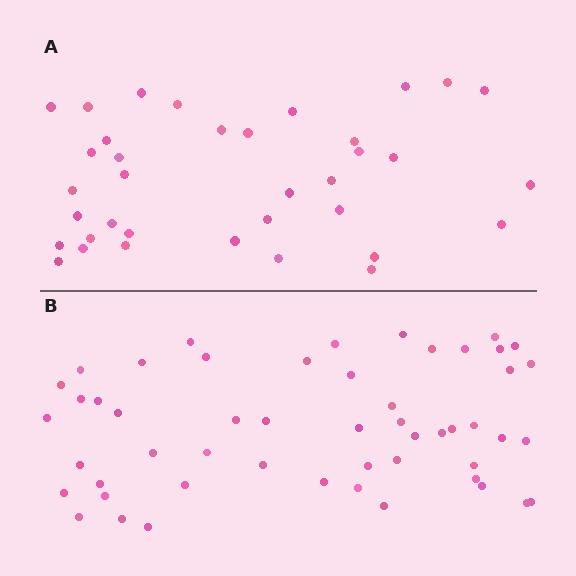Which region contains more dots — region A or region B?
Region B (the bottom region) has more dots.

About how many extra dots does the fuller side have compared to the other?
Region B has approximately 15 more dots than region A.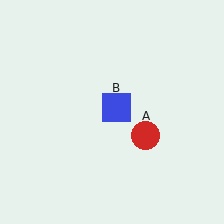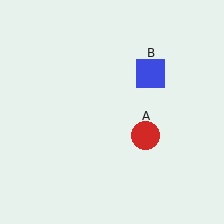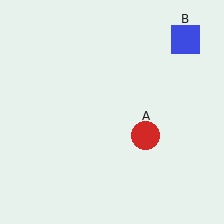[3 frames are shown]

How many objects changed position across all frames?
1 object changed position: blue square (object B).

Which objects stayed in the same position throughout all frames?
Red circle (object A) remained stationary.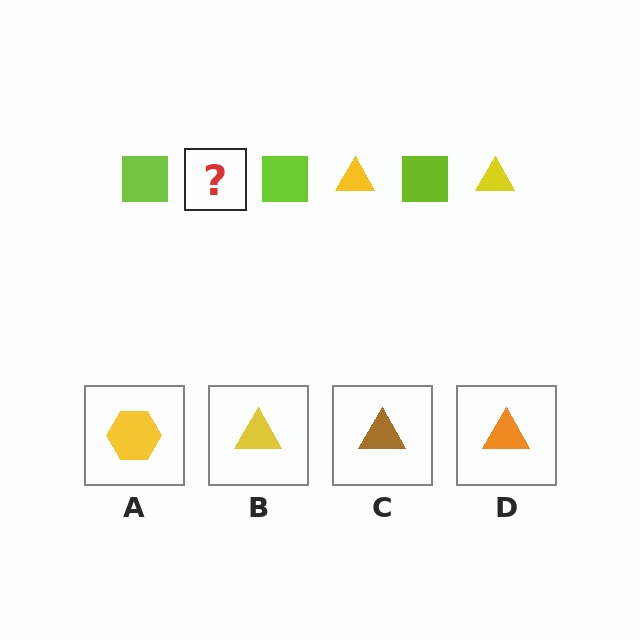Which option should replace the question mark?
Option B.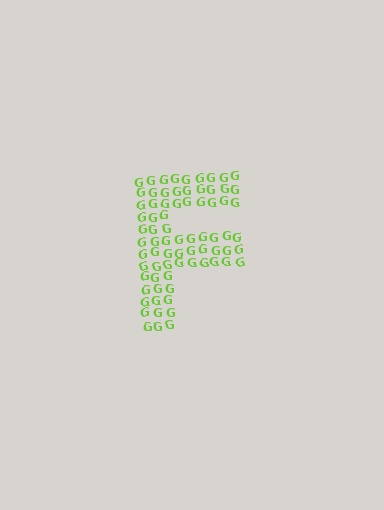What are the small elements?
The small elements are letter G's.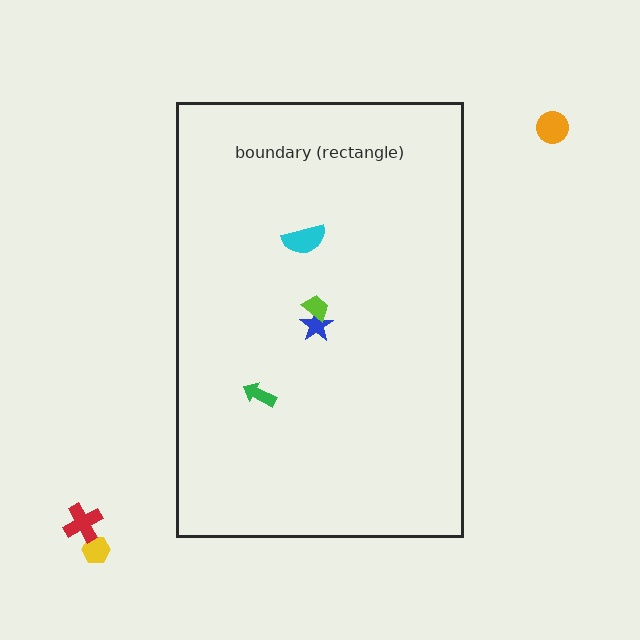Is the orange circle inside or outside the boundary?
Outside.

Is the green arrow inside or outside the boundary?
Inside.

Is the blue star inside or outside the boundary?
Inside.